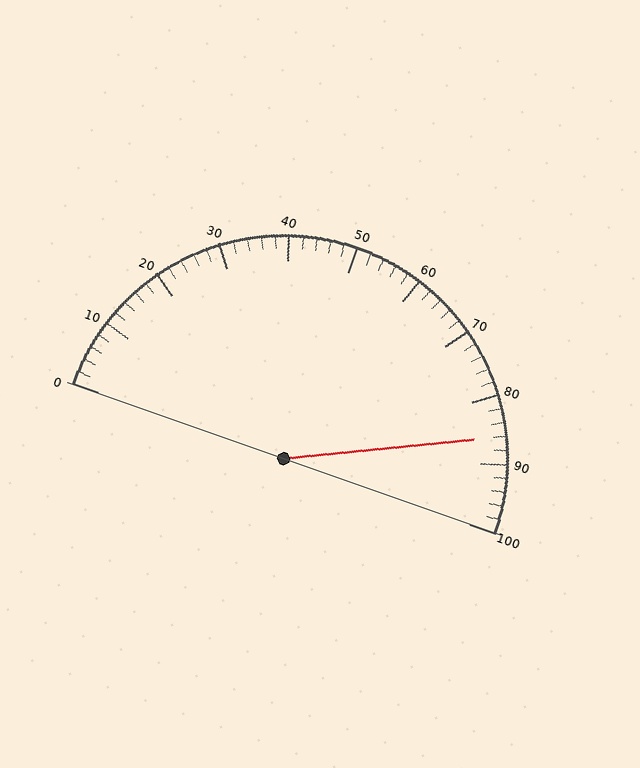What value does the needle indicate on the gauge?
The needle indicates approximately 86.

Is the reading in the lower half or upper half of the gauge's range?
The reading is in the upper half of the range (0 to 100).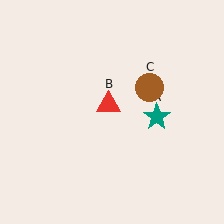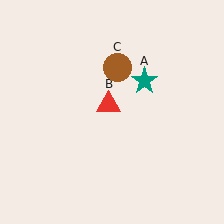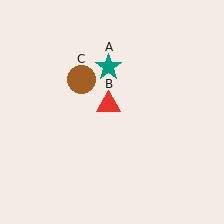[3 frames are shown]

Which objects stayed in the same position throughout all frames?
Red triangle (object B) remained stationary.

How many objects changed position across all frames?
2 objects changed position: teal star (object A), brown circle (object C).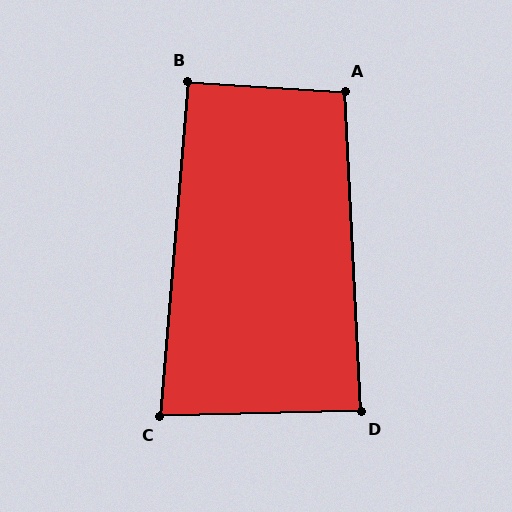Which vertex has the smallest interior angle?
C, at approximately 84 degrees.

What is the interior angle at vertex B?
Approximately 91 degrees (approximately right).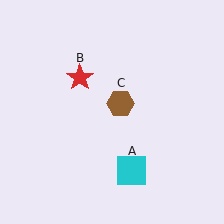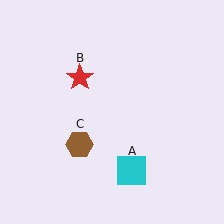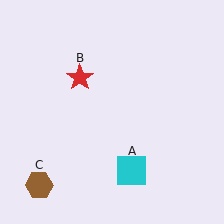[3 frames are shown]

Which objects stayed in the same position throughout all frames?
Cyan square (object A) and red star (object B) remained stationary.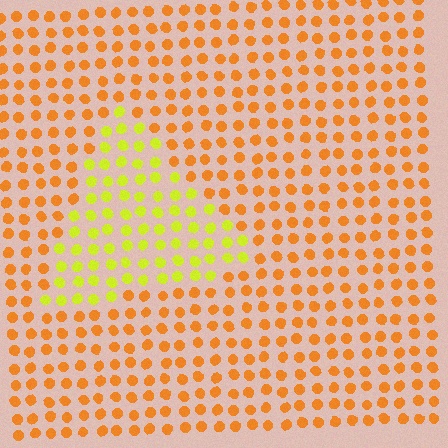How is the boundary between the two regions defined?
The boundary is defined purely by a slight shift in hue (about 42 degrees). Spacing, size, and orientation are identical on both sides.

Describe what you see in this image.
The image is filled with small orange elements in a uniform arrangement. A triangle-shaped region is visible where the elements are tinted to a slightly different hue, forming a subtle color boundary.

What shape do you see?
I see a triangle.